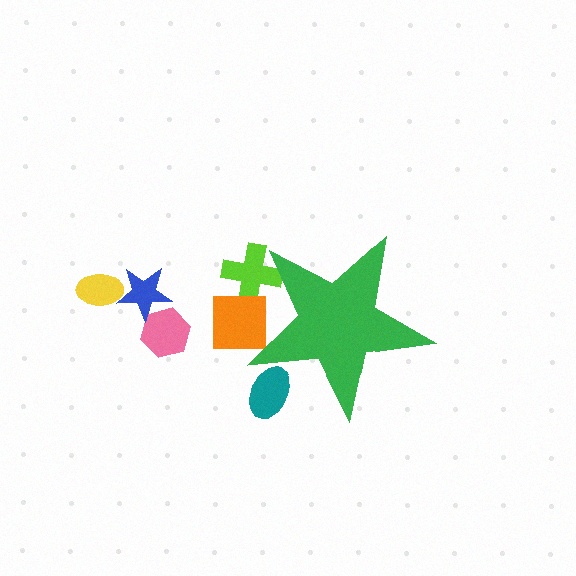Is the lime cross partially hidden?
Yes, the lime cross is partially hidden behind the green star.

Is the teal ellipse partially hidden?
Yes, the teal ellipse is partially hidden behind the green star.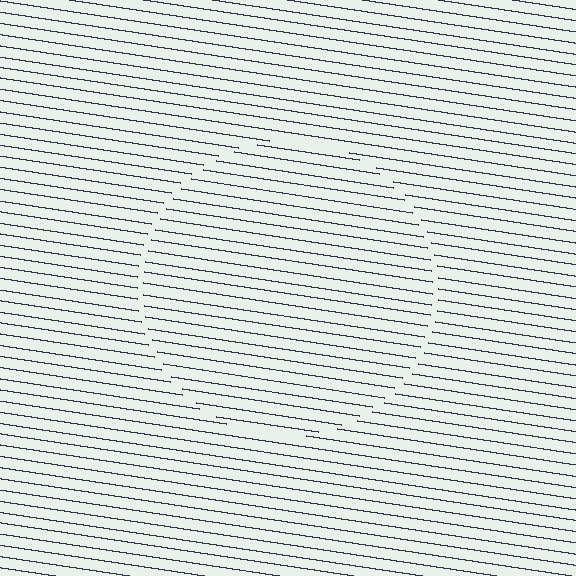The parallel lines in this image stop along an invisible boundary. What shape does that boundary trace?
An illusory circle. The interior of the shape contains the same grating, shifted by half a period — the contour is defined by the phase discontinuity where line-ends from the inner and outer gratings abut.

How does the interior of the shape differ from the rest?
The interior of the shape contains the same grating, shifted by half a period — the contour is defined by the phase discontinuity where line-ends from the inner and outer gratings abut.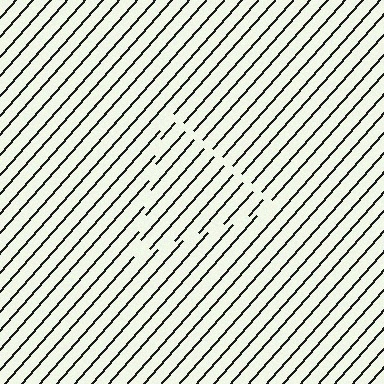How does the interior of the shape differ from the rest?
The interior of the shape contains the same grating, shifted by half a period — the contour is defined by the phase discontinuity where line-ends from the inner and outer gratings abut.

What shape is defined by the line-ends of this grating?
An illusory triangle. The interior of the shape contains the same grating, shifted by half a period — the contour is defined by the phase discontinuity where line-ends from the inner and outer gratings abut.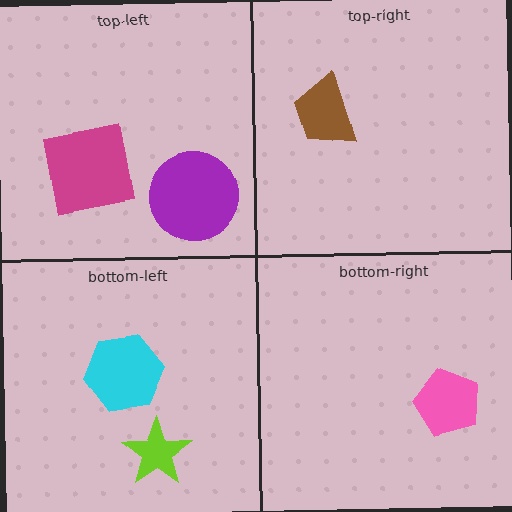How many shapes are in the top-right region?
1.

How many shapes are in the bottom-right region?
1.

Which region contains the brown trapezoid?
The top-right region.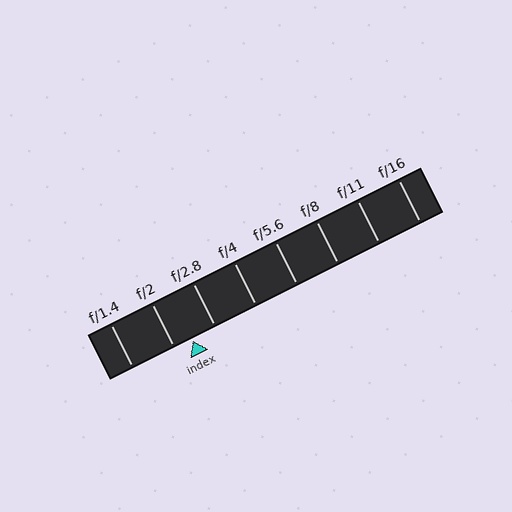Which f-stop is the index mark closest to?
The index mark is closest to f/2.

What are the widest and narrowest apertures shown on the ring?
The widest aperture shown is f/1.4 and the narrowest is f/16.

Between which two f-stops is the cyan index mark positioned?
The index mark is between f/2 and f/2.8.